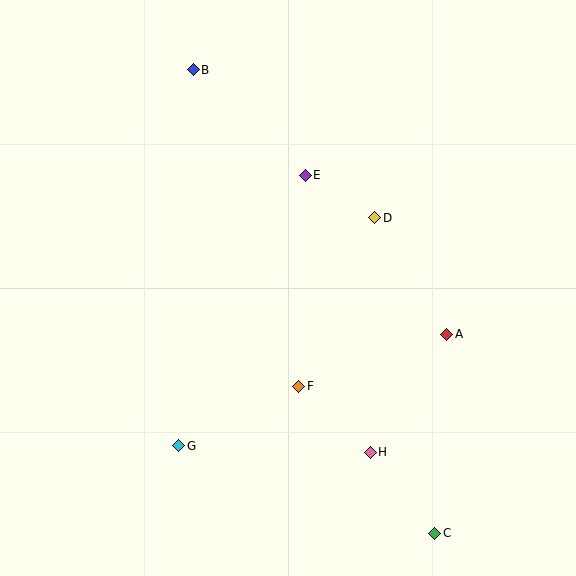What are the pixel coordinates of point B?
Point B is at (193, 70).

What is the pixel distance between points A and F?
The distance between A and F is 157 pixels.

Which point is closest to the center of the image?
Point F at (299, 386) is closest to the center.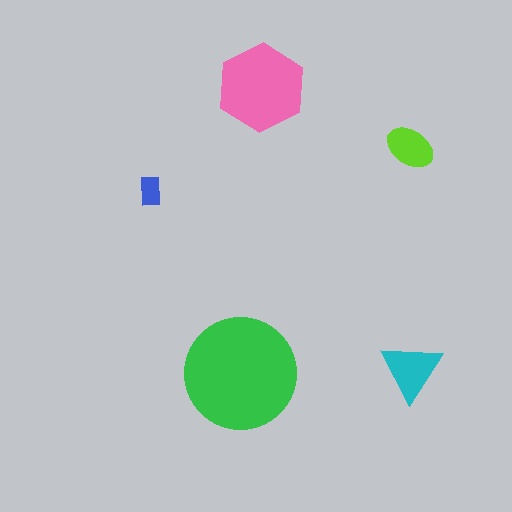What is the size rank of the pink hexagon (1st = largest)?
2nd.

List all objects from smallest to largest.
The blue rectangle, the lime ellipse, the cyan triangle, the pink hexagon, the green circle.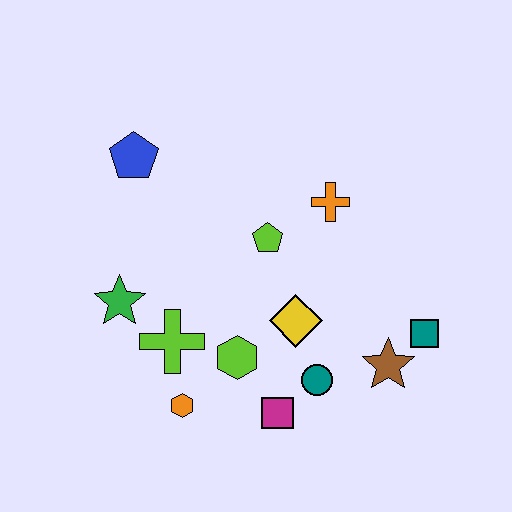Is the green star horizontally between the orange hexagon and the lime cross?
No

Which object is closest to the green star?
The lime cross is closest to the green star.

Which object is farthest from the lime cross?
The teal square is farthest from the lime cross.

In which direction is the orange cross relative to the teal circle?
The orange cross is above the teal circle.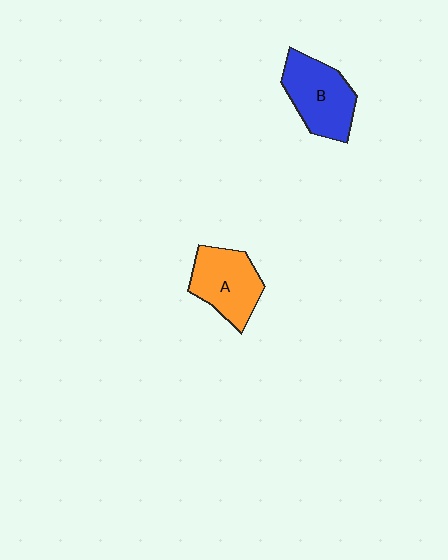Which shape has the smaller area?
Shape A (orange).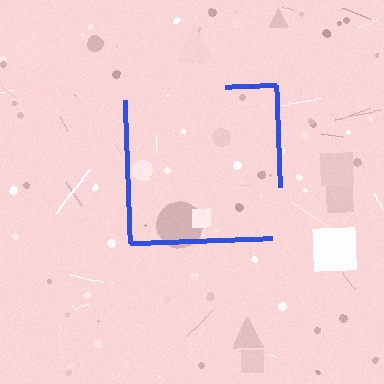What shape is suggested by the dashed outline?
The dashed outline suggests a square.